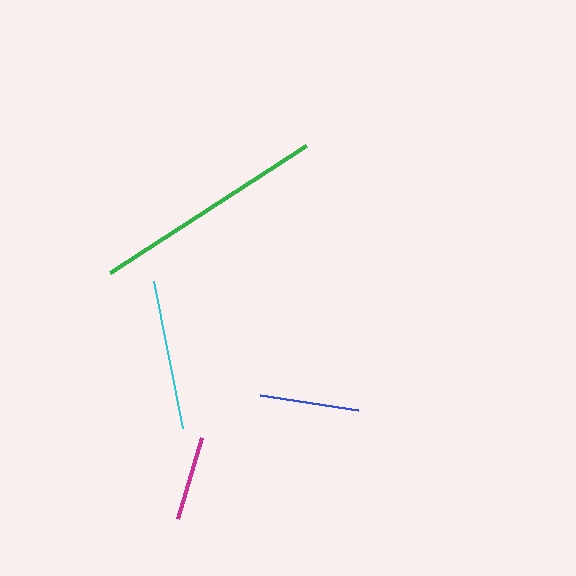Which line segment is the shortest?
The magenta line is the shortest at approximately 85 pixels.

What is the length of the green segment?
The green segment is approximately 234 pixels long.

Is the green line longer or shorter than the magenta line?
The green line is longer than the magenta line.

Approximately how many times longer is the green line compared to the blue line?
The green line is approximately 2.4 times the length of the blue line.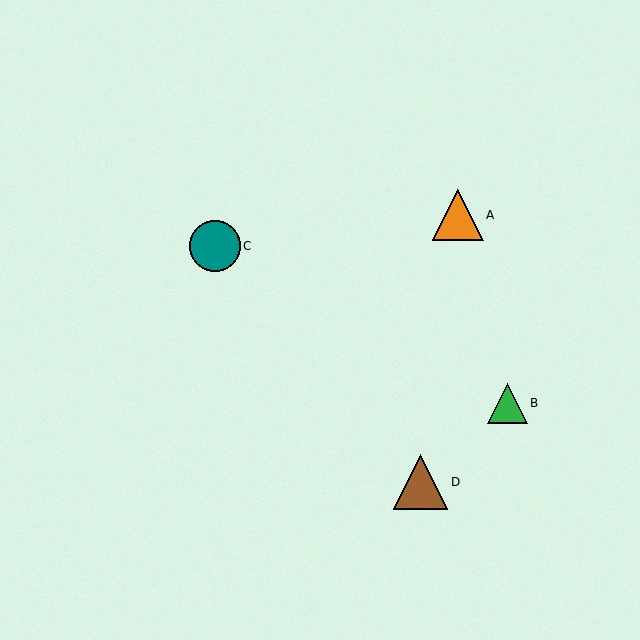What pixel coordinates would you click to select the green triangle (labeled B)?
Click at (507, 403) to select the green triangle B.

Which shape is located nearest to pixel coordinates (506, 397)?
The green triangle (labeled B) at (507, 403) is nearest to that location.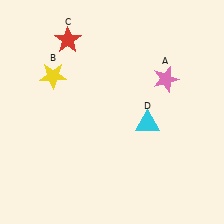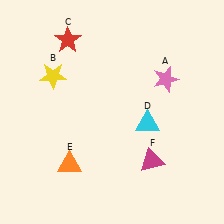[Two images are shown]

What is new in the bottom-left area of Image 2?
An orange triangle (E) was added in the bottom-left area of Image 2.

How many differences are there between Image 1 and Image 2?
There are 2 differences between the two images.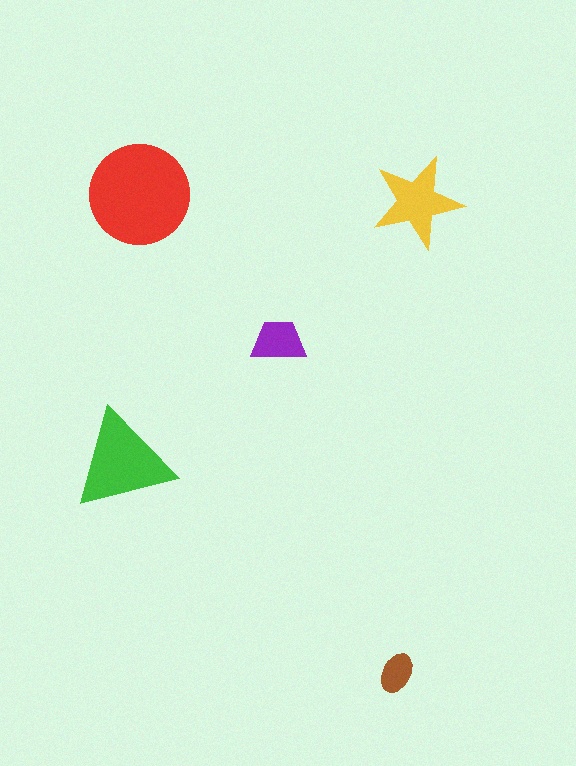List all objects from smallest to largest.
The brown ellipse, the purple trapezoid, the yellow star, the green triangle, the red circle.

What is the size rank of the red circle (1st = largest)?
1st.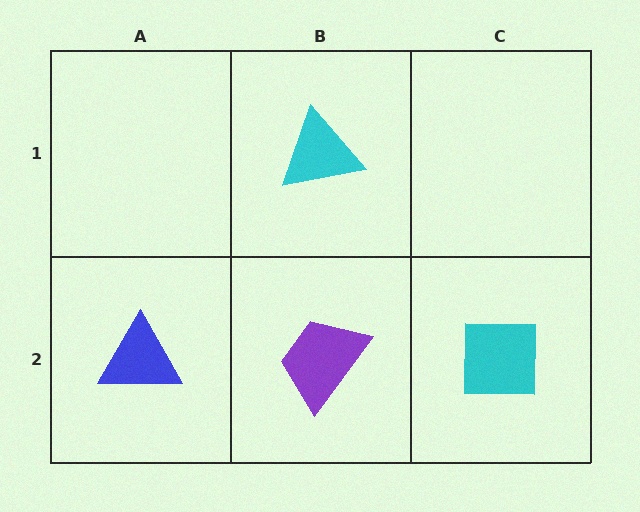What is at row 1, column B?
A cyan triangle.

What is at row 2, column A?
A blue triangle.